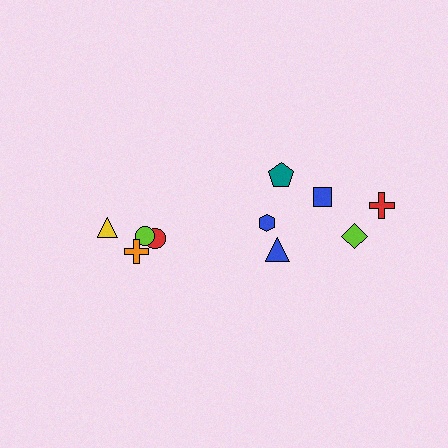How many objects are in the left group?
There are 4 objects.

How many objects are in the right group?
There are 6 objects.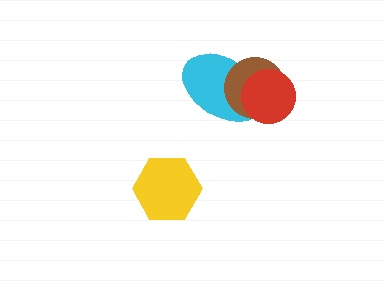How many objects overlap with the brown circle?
2 objects overlap with the brown circle.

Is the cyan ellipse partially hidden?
Yes, it is partially covered by another shape.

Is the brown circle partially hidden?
Yes, it is partially covered by another shape.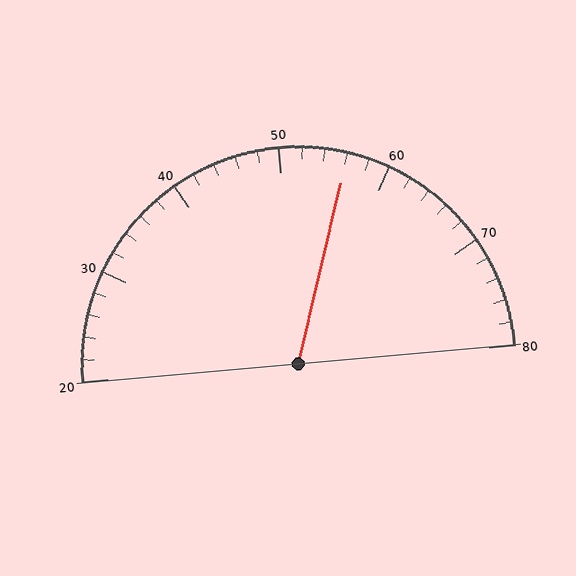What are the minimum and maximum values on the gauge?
The gauge ranges from 20 to 80.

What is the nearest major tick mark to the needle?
The nearest major tick mark is 60.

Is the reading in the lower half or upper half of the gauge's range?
The reading is in the upper half of the range (20 to 80).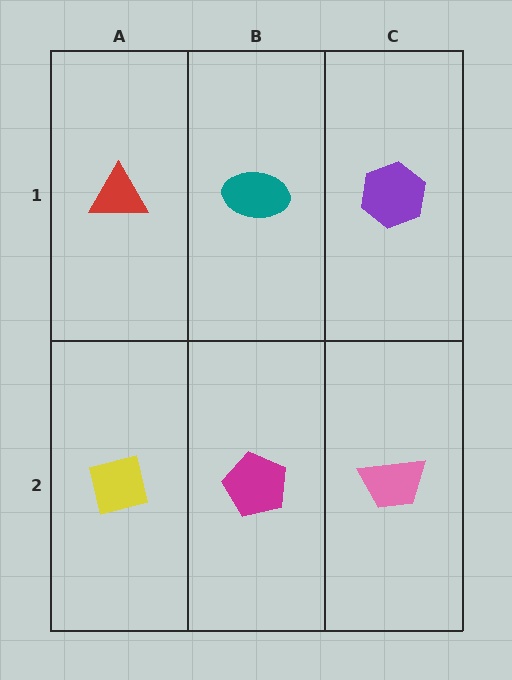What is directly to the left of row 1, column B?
A red triangle.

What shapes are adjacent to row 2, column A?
A red triangle (row 1, column A), a magenta pentagon (row 2, column B).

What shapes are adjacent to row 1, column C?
A pink trapezoid (row 2, column C), a teal ellipse (row 1, column B).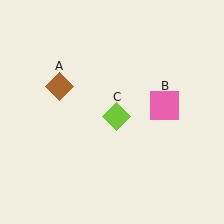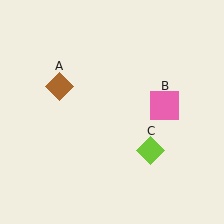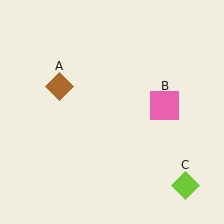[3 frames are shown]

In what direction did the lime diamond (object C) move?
The lime diamond (object C) moved down and to the right.